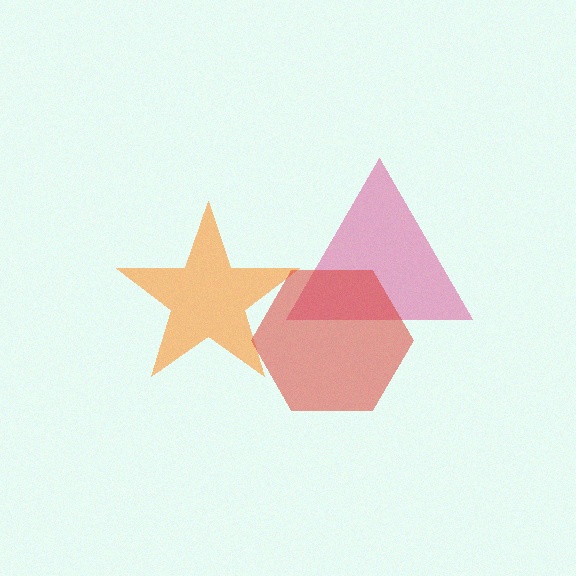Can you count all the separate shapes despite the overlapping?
Yes, there are 3 separate shapes.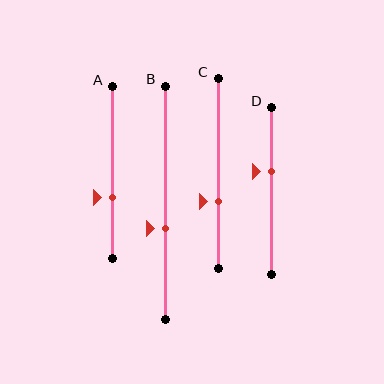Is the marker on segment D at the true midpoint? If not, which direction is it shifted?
No, the marker on segment D is shifted upward by about 11% of the segment length.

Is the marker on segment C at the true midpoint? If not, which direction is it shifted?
No, the marker on segment C is shifted downward by about 15% of the segment length.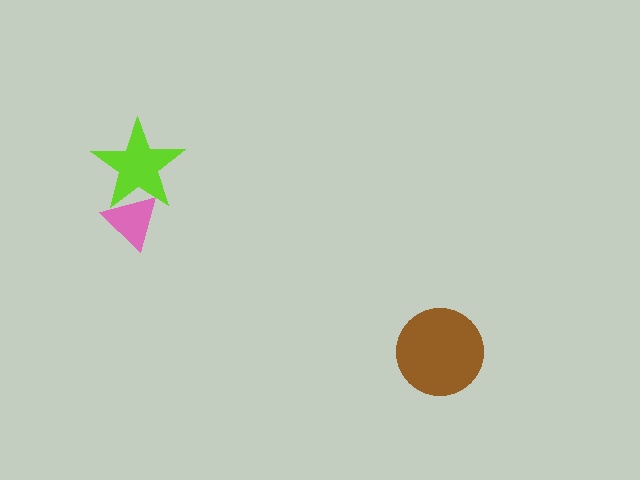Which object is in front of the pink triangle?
The lime star is in front of the pink triangle.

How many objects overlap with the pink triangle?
1 object overlaps with the pink triangle.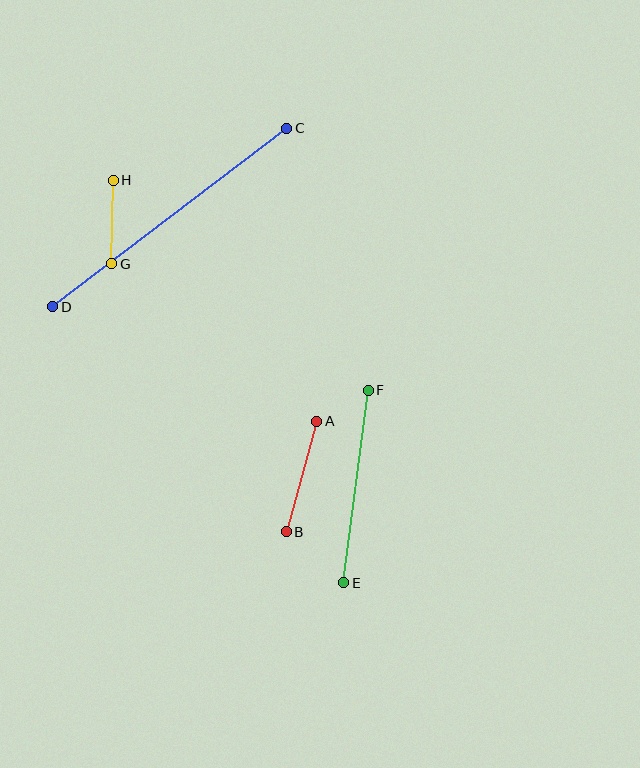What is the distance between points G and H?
The distance is approximately 84 pixels.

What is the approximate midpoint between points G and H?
The midpoint is at approximately (113, 222) pixels.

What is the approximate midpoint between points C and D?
The midpoint is at approximately (170, 217) pixels.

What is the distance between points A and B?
The distance is approximately 115 pixels.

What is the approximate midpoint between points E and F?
The midpoint is at approximately (356, 487) pixels.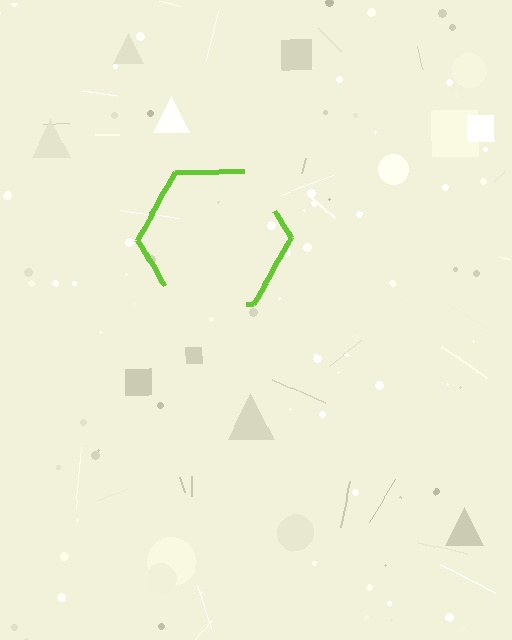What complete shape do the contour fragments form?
The contour fragments form a hexagon.